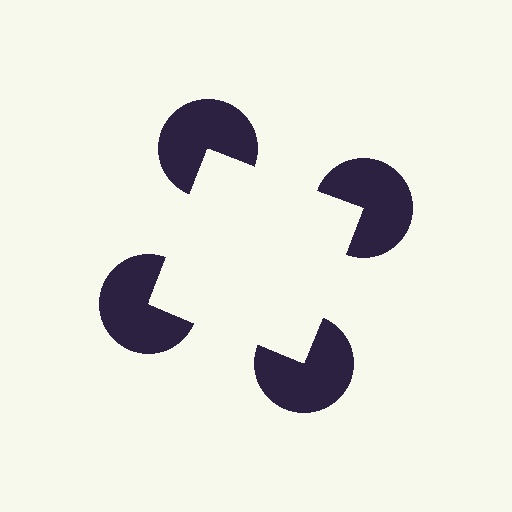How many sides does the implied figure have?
4 sides.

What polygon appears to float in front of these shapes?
An illusory square — its edges are inferred from the aligned wedge cuts in the pac-man discs, not physically drawn.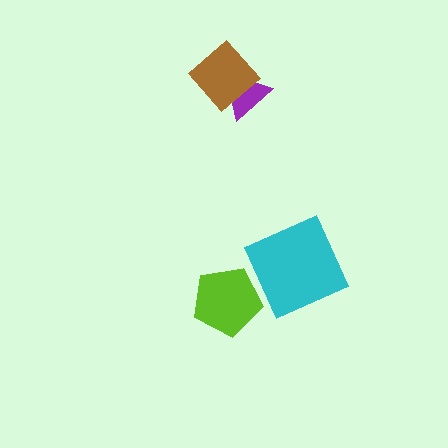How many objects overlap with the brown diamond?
1 object overlaps with the brown diamond.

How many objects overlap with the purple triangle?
1 object overlaps with the purple triangle.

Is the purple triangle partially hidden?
Yes, it is partially covered by another shape.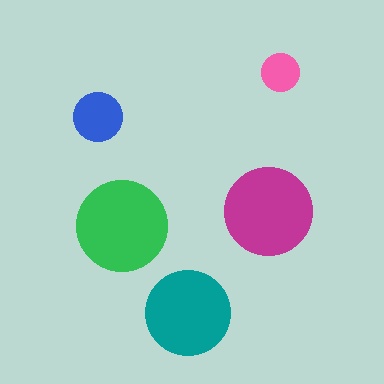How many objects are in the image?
There are 5 objects in the image.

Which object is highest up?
The pink circle is topmost.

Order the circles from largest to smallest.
the green one, the magenta one, the teal one, the blue one, the pink one.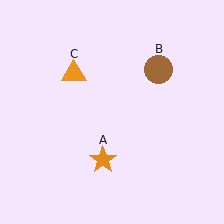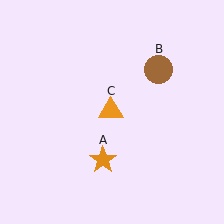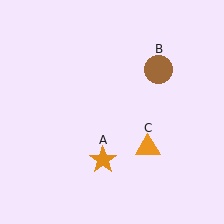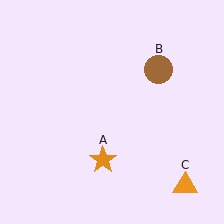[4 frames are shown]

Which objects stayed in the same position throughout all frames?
Orange star (object A) and brown circle (object B) remained stationary.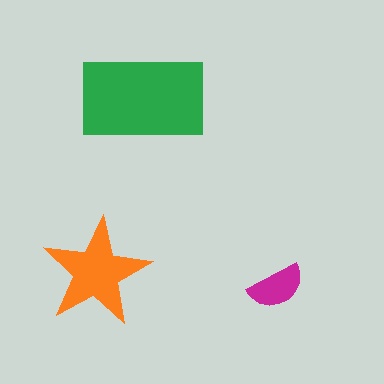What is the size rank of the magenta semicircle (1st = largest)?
3rd.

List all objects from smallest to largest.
The magenta semicircle, the orange star, the green rectangle.